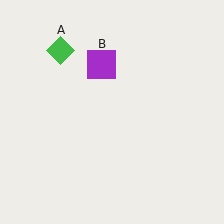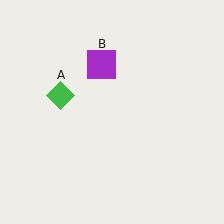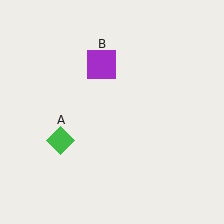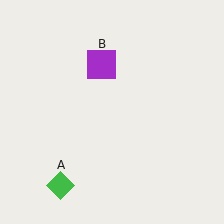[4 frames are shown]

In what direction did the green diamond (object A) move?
The green diamond (object A) moved down.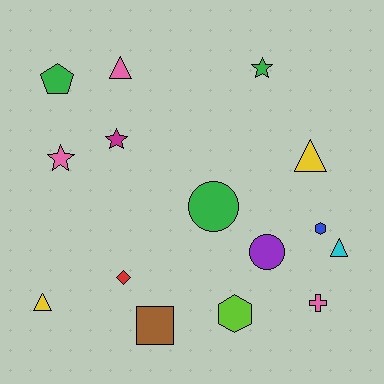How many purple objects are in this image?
There is 1 purple object.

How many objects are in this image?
There are 15 objects.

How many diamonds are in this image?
There is 1 diamond.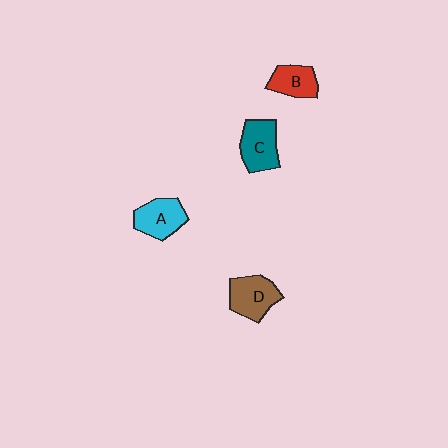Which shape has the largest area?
Shape D (brown).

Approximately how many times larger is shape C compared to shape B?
Approximately 1.3 times.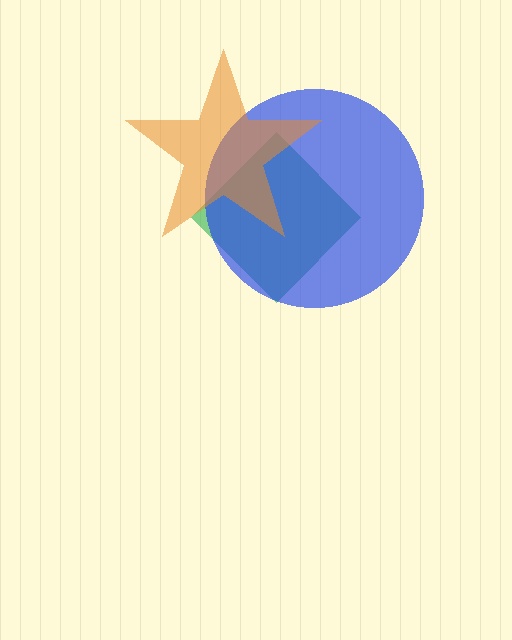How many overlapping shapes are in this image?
There are 3 overlapping shapes in the image.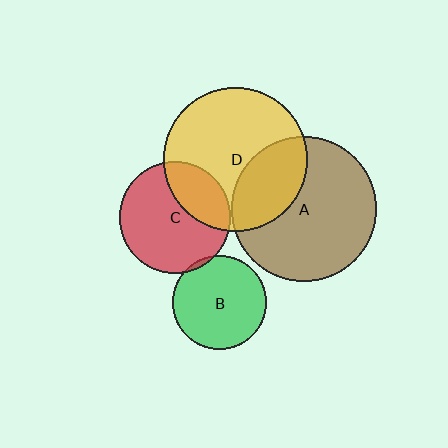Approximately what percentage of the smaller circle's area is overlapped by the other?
Approximately 30%.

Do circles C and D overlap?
Yes.